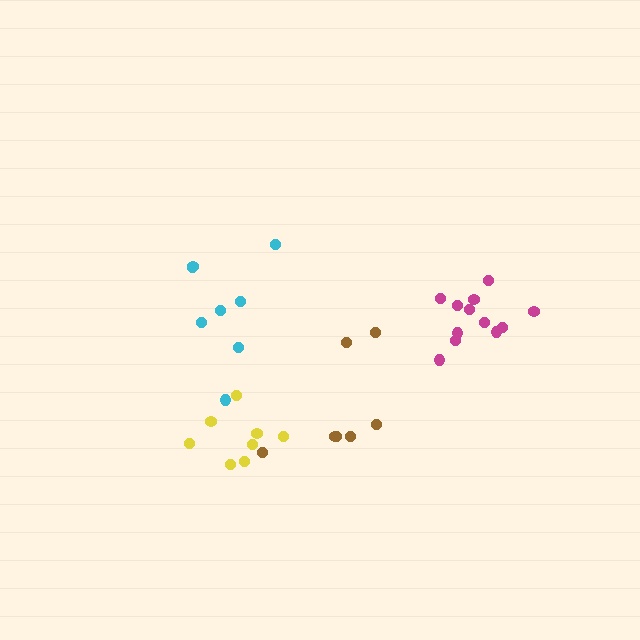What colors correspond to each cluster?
The clusters are colored: magenta, yellow, brown, cyan.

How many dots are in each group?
Group 1: 12 dots, Group 2: 8 dots, Group 3: 7 dots, Group 4: 8 dots (35 total).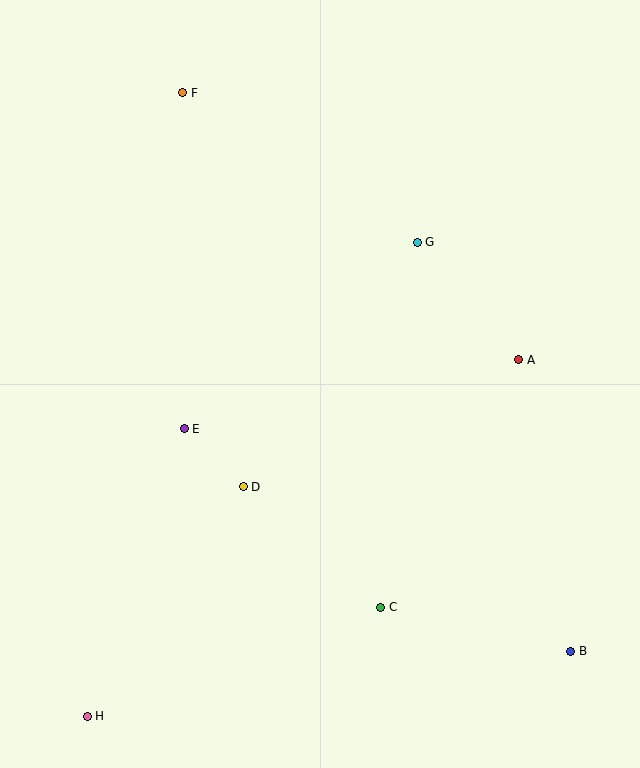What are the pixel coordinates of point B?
Point B is at (571, 651).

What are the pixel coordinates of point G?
Point G is at (417, 242).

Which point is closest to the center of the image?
Point D at (243, 487) is closest to the center.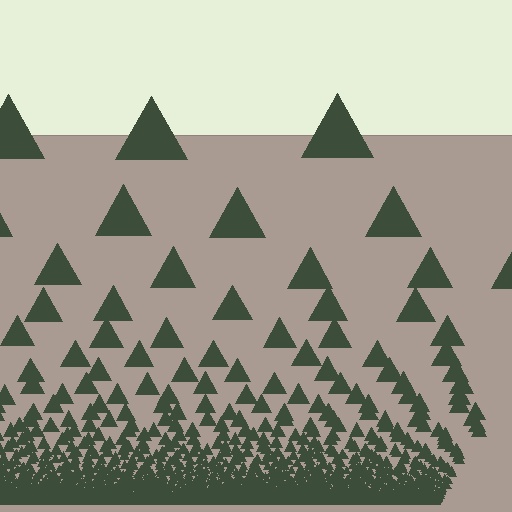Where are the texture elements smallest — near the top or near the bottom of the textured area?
Near the bottom.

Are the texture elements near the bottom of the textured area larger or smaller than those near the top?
Smaller. The gradient is inverted — elements near the bottom are smaller and denser.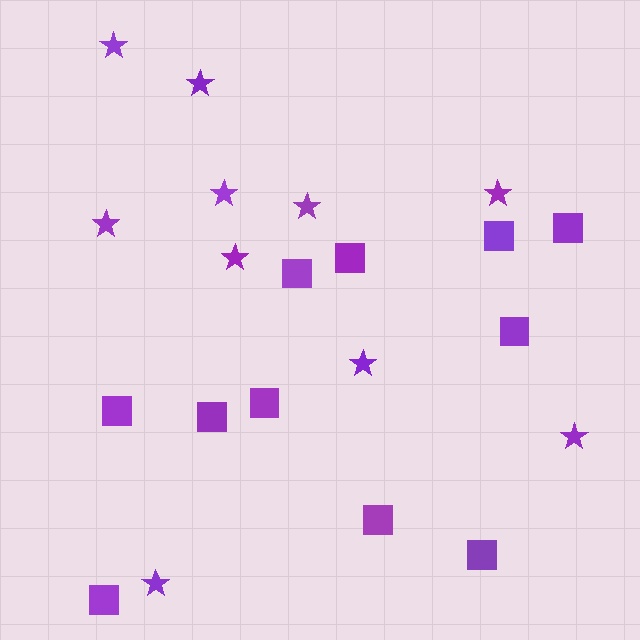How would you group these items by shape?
There are 2 groups: one group of squares (11) and one group of stars (10).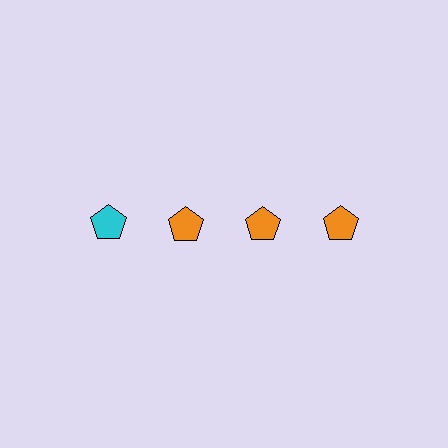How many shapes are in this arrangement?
There are 4 shapes arranged in a grid pattern.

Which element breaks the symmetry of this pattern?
The cyan pentagon in the top row, leftmost column breaks the symmetry. All other shapes are orange pentagons.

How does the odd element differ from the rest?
It has a different color: cyan instead of orange.